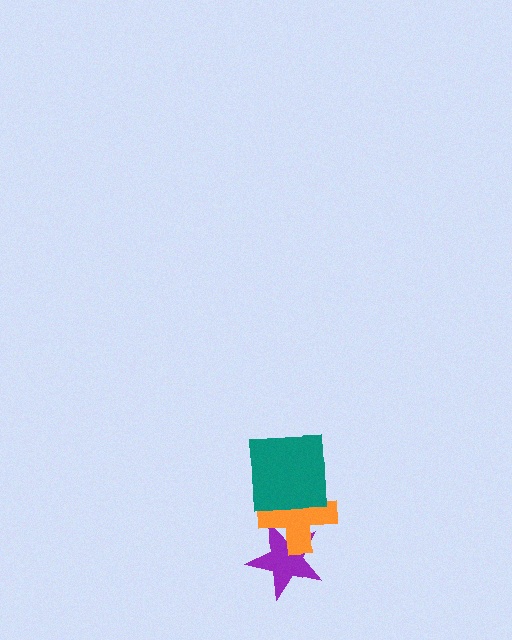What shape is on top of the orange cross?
The teal square is on top of the orange cross.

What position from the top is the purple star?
The purple star is 3rd from the top.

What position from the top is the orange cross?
The orange cross is 2nd from the top.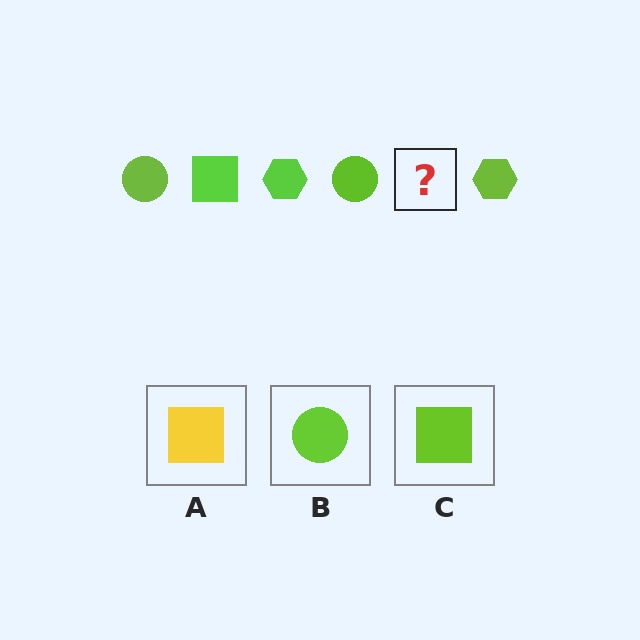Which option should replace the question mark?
Option C.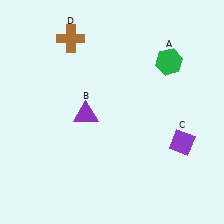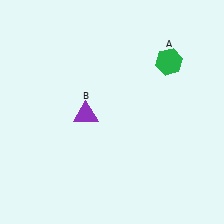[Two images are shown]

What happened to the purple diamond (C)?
The purple diamond (C) was removed in Image 2. It was in the bottom-right area of Image 1.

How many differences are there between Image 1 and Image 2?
There are 2 differences between the two images.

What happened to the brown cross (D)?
The brown cross (D) was removed in Image 2. It was in the top-left area of Image 1.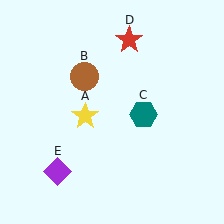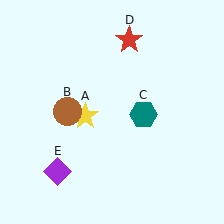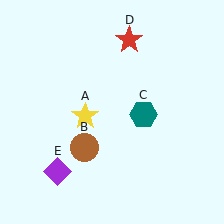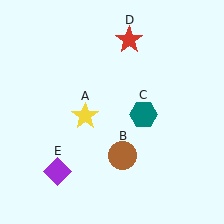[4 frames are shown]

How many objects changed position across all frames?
1 object changed position: brown circle (object B).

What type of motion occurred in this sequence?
The brown circle (object B) rotated counterclockwise around the center of the scene.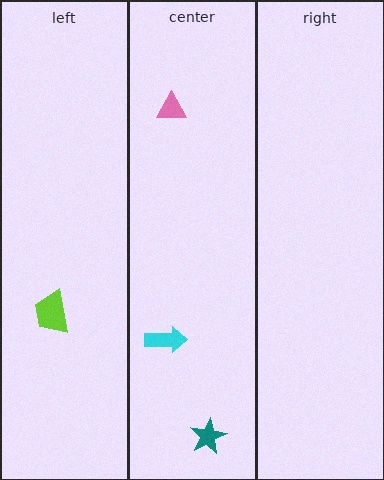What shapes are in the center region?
The teal star, the pink triangle, the cyan arrow.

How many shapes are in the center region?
3.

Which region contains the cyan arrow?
The center region.